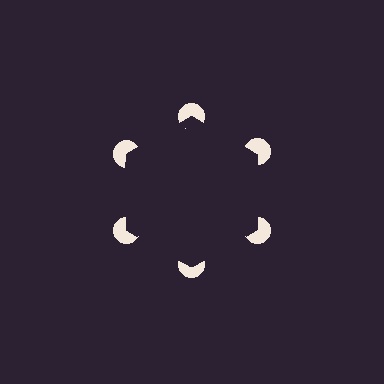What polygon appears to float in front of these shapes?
An illusory hexagon — its edges are inferred from the aligned wedge cuts in the pac-man discs, not physically drawn.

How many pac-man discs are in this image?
There are 6 — one at each vertex of the illusory hexagon.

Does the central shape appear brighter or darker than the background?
It typically appears slightly darker than the background, even though no actual brightness change is drawn.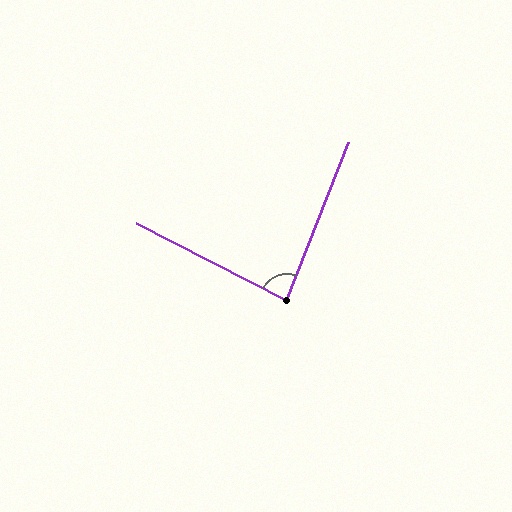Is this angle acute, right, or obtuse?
It is acute.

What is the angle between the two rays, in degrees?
Approximately 84 degrees.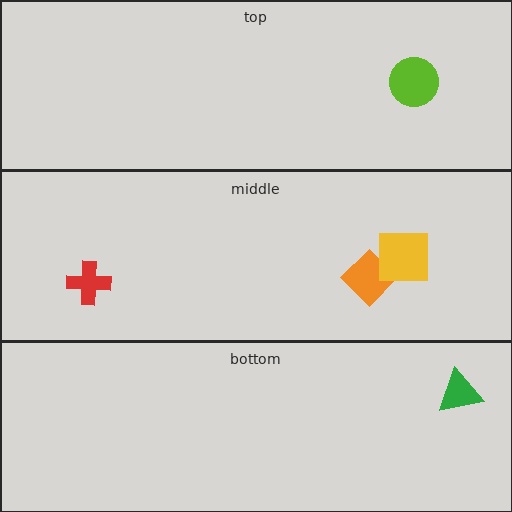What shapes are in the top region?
The lime circle.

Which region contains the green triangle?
The bottom region.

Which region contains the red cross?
The middle region.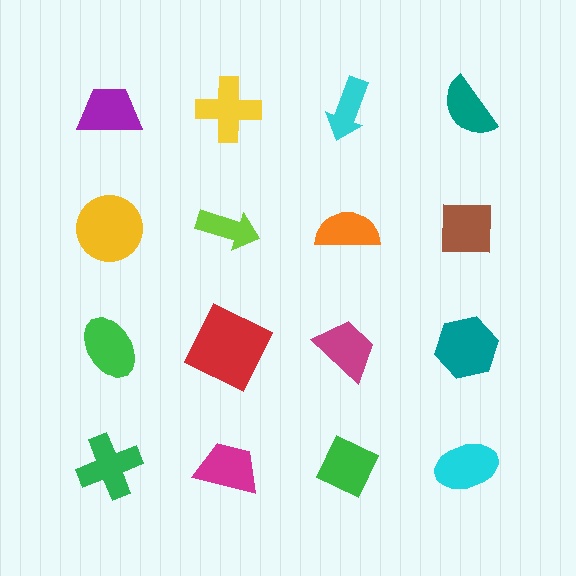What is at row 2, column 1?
A yellow circle.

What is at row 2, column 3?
An orange semicircle.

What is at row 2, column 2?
A lime arrow.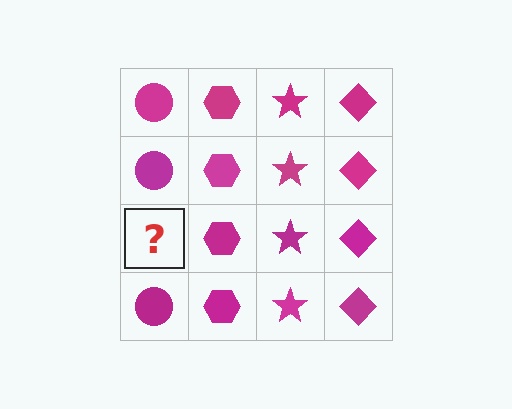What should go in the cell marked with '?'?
The missing cell should contain a magenta circle.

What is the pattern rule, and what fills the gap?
The rule is that each column has a consistent shape. The gap should be filled with a magenta circle.